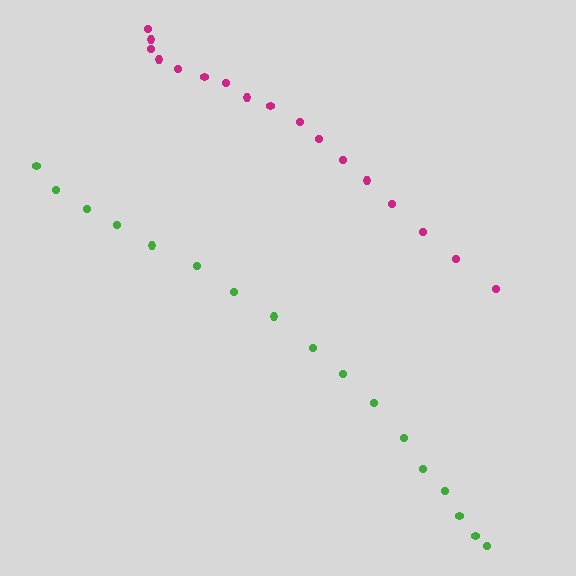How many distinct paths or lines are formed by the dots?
There are 2 distinct paths.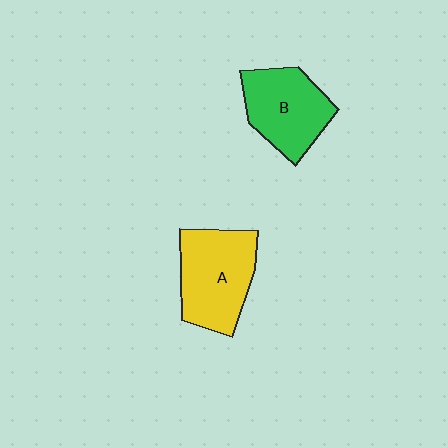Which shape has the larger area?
Shape A (yellow).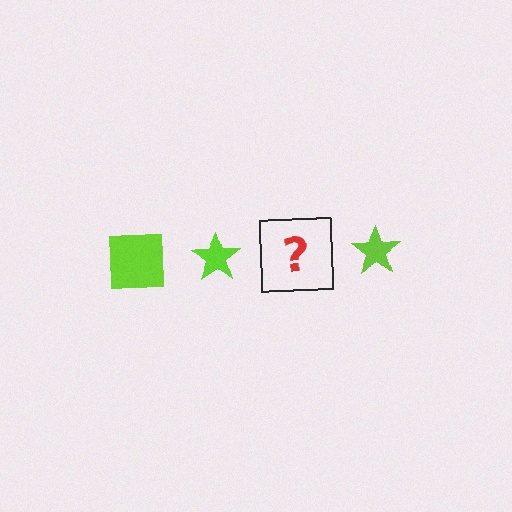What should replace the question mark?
The question mark should be replaced with a lime square.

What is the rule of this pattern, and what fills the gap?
The rule is that the pattern cycles through square, star shapes in lime. The gap should be filled with a lime square.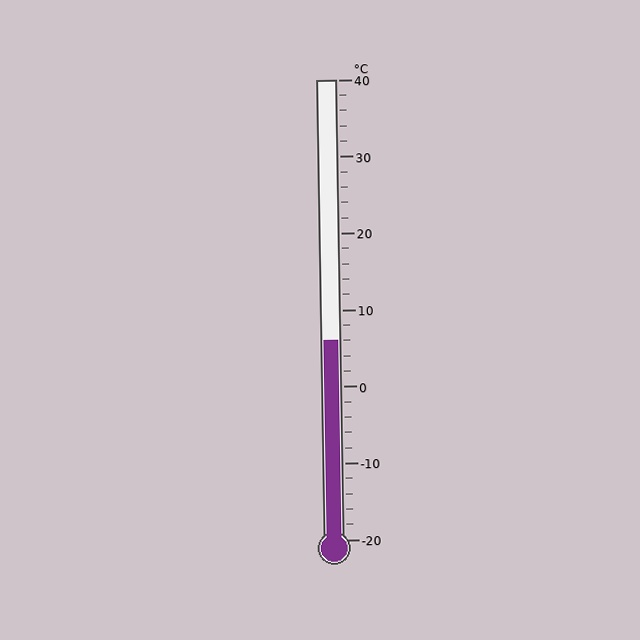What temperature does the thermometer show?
The thermometer shows approximately 6°C.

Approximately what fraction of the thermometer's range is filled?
The thermometer is filled to approximately 45% of its range.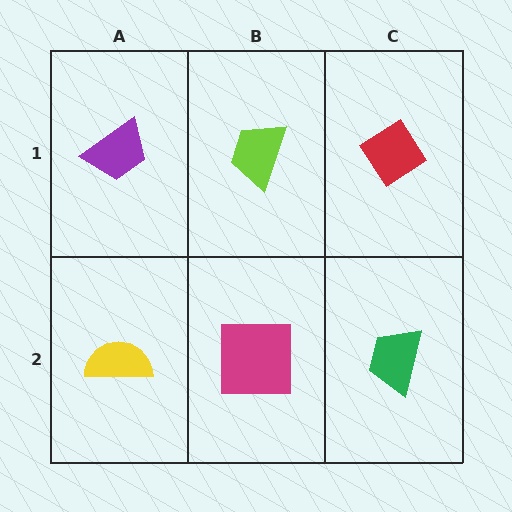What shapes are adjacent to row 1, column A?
A yellow semicircle (row 2, column A), a lime trapezoid (row 1, column B).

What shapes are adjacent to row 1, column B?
A magenta square (row 2, column B), a purple trapezoid (row 1, column A), a red diamond (row 1, column C).